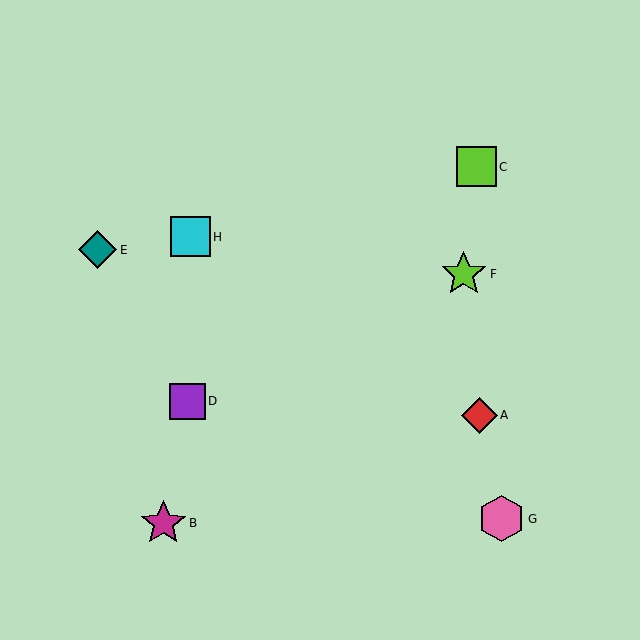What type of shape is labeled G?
Shape G is a pink hexagon.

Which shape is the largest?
The pink hexagon (labeled G) is the largest.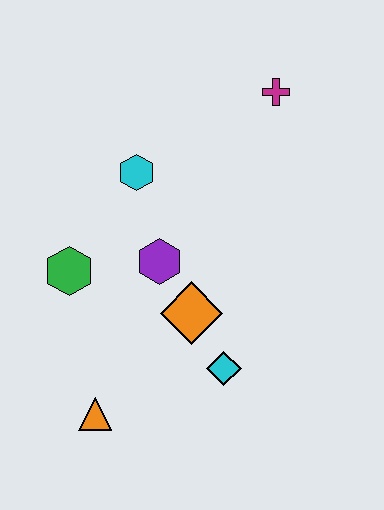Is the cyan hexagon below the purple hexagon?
No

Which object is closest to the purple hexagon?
The orange diamond is closest to the purple hexagon.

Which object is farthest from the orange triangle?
The magenta cross is farthest from the orange triangle.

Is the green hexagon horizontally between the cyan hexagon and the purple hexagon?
No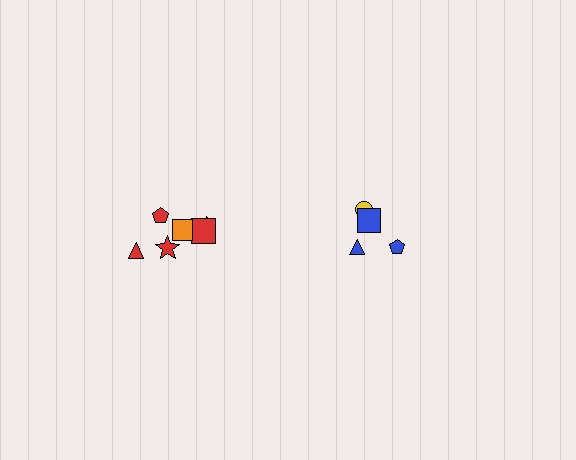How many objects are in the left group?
There are 6 objects.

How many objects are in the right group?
There are 4 objects.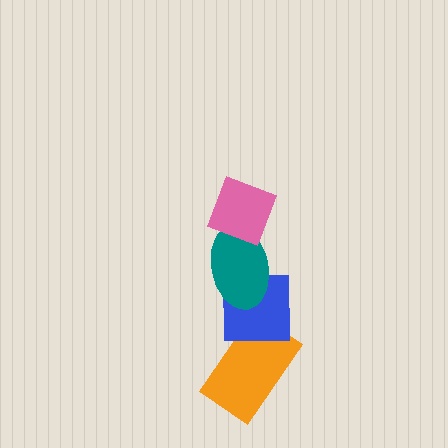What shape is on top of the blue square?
The teal ellipse is on top of the blue square.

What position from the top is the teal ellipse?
The teal ellipse is 2nd from the top.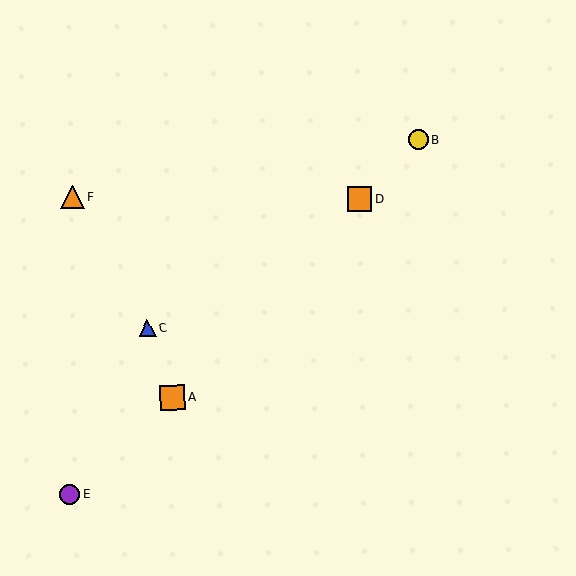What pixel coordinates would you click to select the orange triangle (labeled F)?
Click at (72, 197) to select the orange triangle F.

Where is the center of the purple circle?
The center of the purple circle is at (69, 494).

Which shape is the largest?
The orange square (labeled A) is the largest.